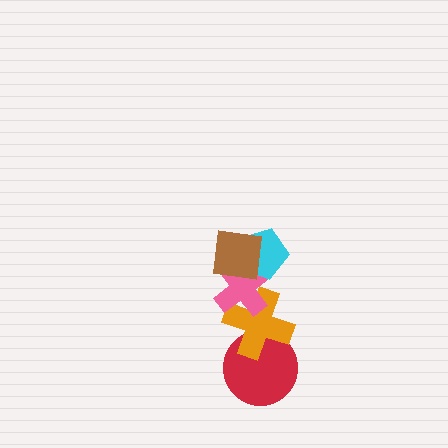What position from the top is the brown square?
The brown square is 1st from the top.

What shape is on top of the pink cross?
The cyan pentagon is on top of the pink cross.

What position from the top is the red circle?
The red circle is 5th from the top.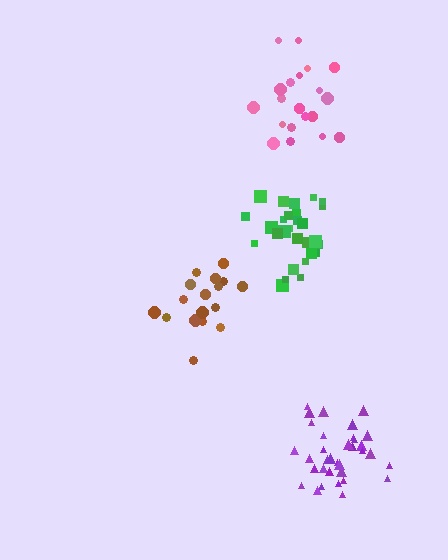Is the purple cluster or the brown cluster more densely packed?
Purple.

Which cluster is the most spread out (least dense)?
Brown.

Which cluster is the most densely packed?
Purple.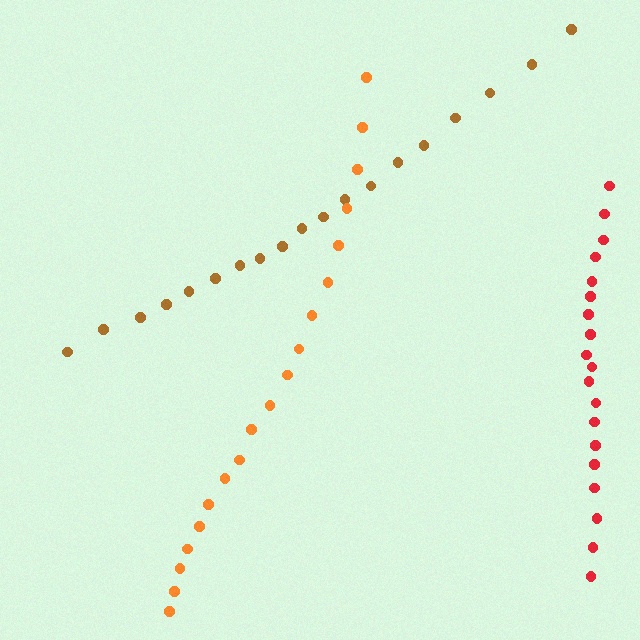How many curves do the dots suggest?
There are 3 distinct paths.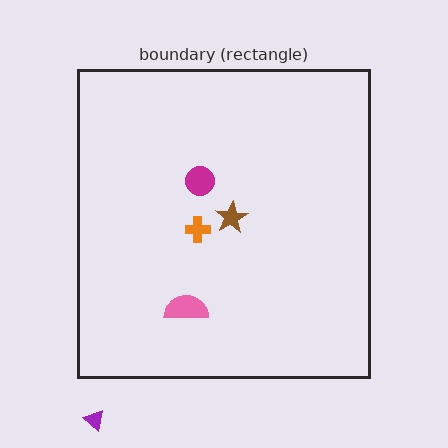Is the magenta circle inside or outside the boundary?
Inside.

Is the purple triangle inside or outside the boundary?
Outside.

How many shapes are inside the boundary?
4 inside, 1 outside.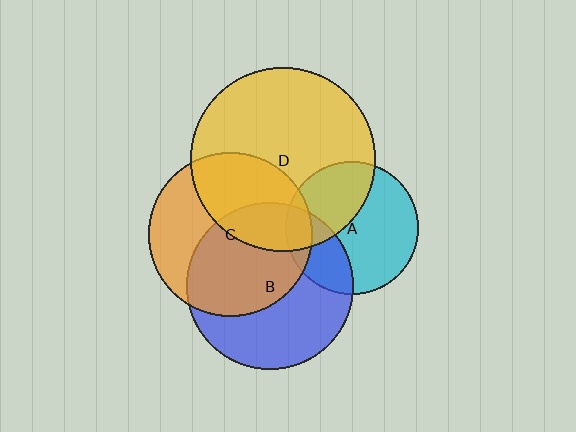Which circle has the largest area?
Circle D (yellow).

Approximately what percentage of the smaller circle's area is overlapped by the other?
Approximately 10%.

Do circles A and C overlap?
Yes.